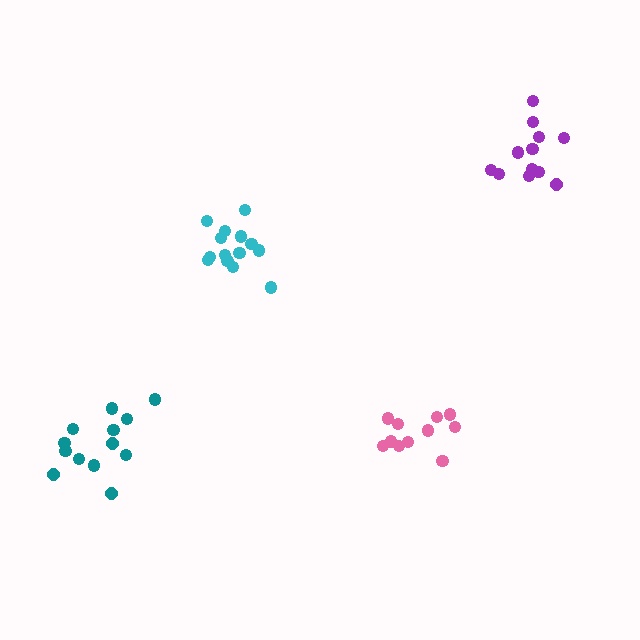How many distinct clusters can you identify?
There are 4 distinct clusters.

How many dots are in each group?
Group 1: 13 dots, Group 2: 11 dots, Group 3: 12 dots, Group 4: 14 dots (50 total).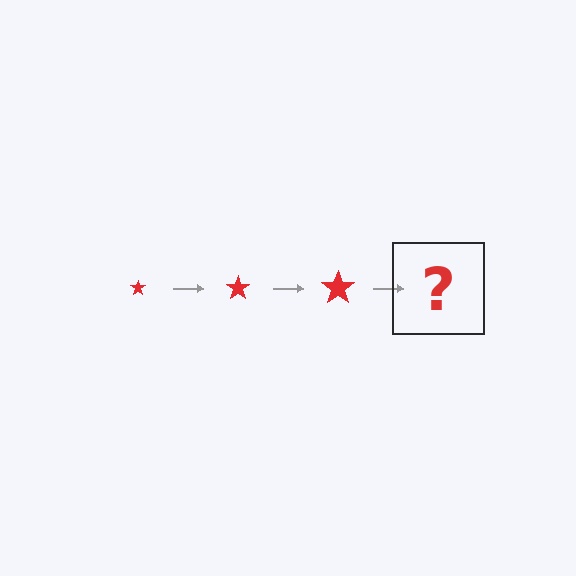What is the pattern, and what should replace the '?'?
The pattern is that the star gets progressively larger each step. The '?' should be a red star, larger than the previous one.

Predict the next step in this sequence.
The next step is a red star, larger than the previous one.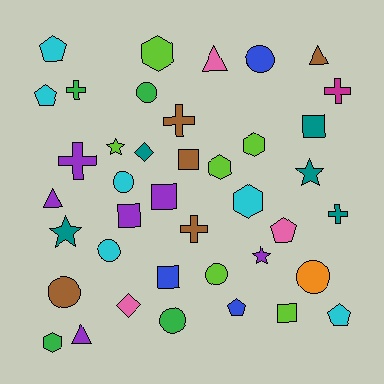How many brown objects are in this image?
There are 5 brown objects.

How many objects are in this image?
There are 40 objects.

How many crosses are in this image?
There are 6 crosses.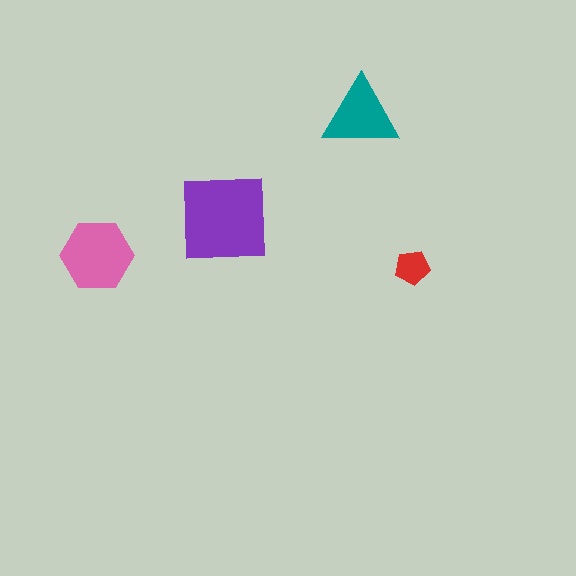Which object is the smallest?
The red pentagon.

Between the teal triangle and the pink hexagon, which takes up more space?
The pink hexagon.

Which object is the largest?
The purple square.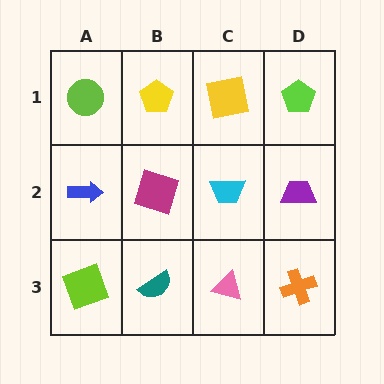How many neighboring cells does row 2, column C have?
4.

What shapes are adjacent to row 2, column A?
A lime circle (row 1, column A), a lime square (row 3, column A), a magenta square (row 2, column B).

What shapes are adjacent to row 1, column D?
A purple trapezoid (row 2, column D), a yellow square (row 1, column C).